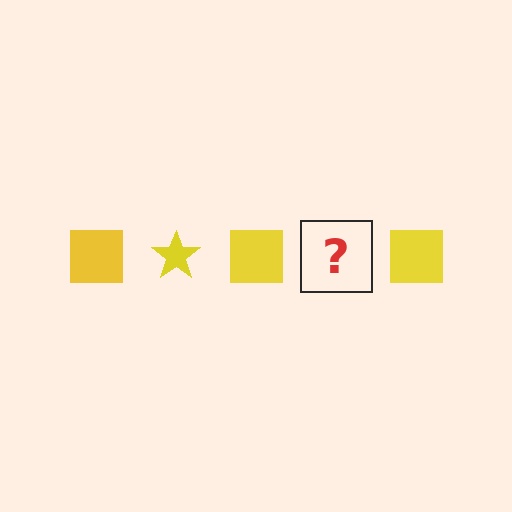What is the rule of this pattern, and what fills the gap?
The rule is that the pattern cycles through square, star shapes in yellow. The gap should be filled with a yellow star.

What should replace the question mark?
The question mark should be replaced with a yellow star.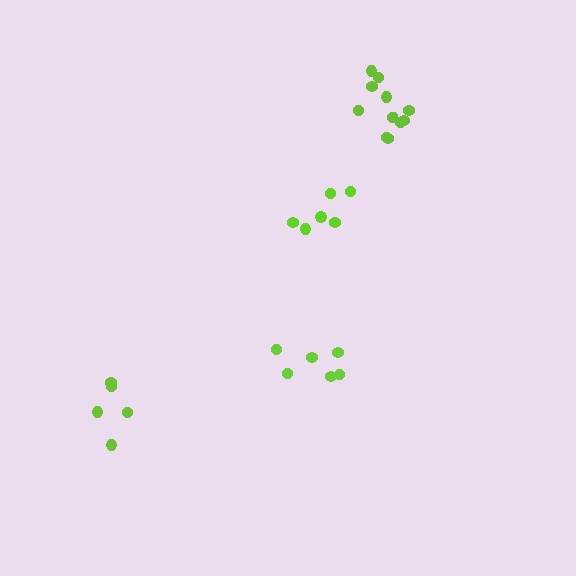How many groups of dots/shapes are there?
There are 4 groups.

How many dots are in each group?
Group 1: 6 dots, Group 2: 5 dots, Group 3: 6 dots, Group 4: 11 dots (28 total).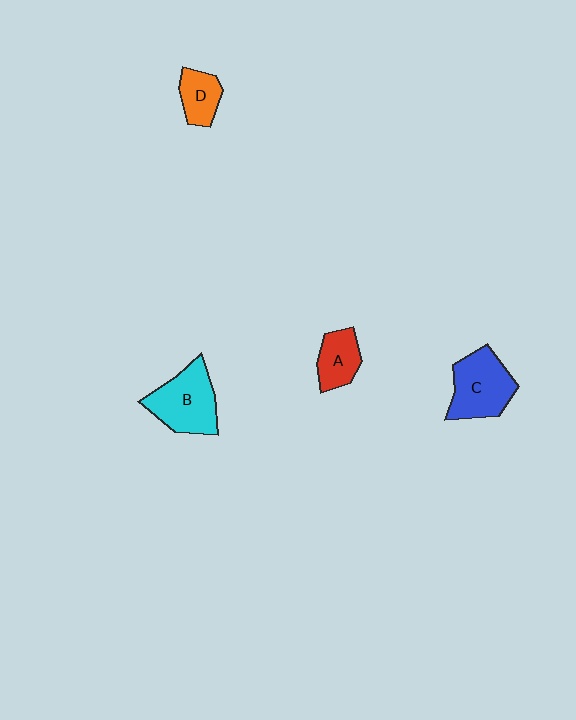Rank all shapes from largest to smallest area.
From largest to smallest: B (cyan), C (blue), A (red), D (orange).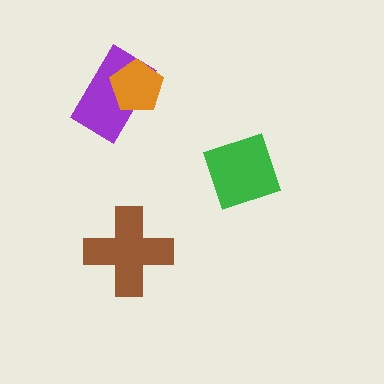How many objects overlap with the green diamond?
0 objects overlap with the green diamond.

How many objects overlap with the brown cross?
0 objects overlap with the brown cross.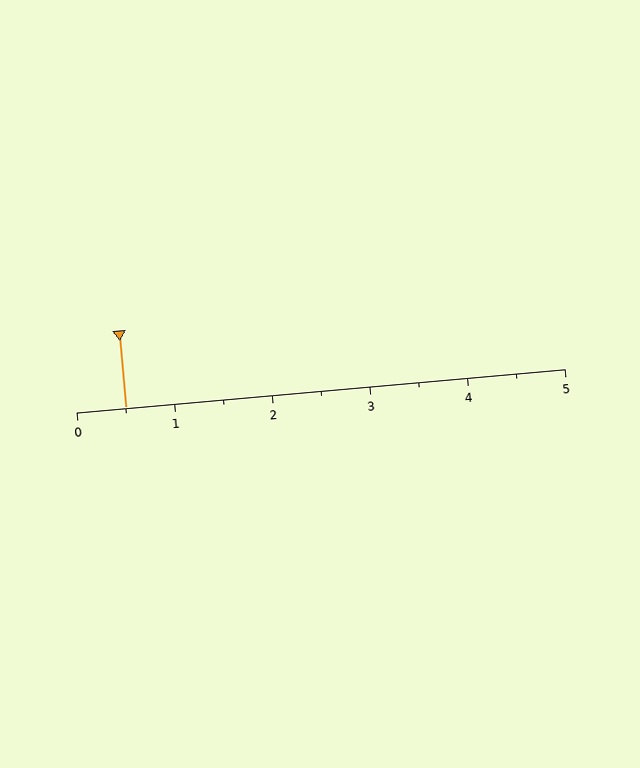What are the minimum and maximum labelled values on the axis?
The axis runs from 0 to 5.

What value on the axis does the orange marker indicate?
The marker indicates approximately 0.5.